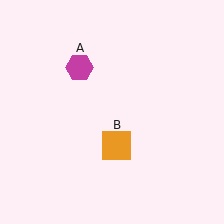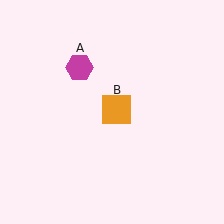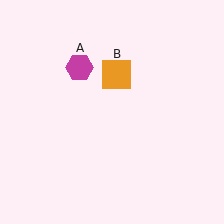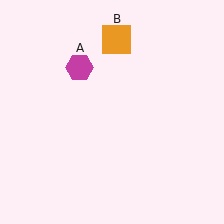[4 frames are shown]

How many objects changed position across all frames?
1 object changed position: orange square (object B).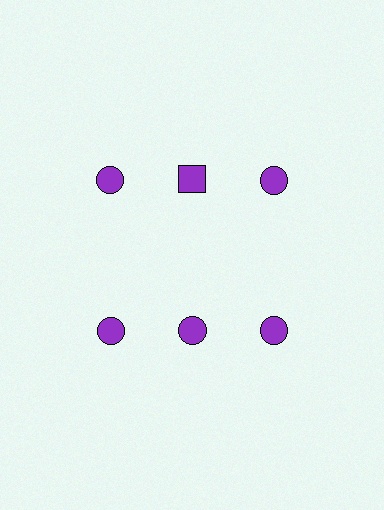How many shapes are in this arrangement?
There are 6 shapes arranged in a grid pattern.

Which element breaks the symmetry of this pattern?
The purple square in the top row, second from left column breaks the symmetry. All other shapes are purple circles.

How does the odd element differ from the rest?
It has a different shape: square instead of circle.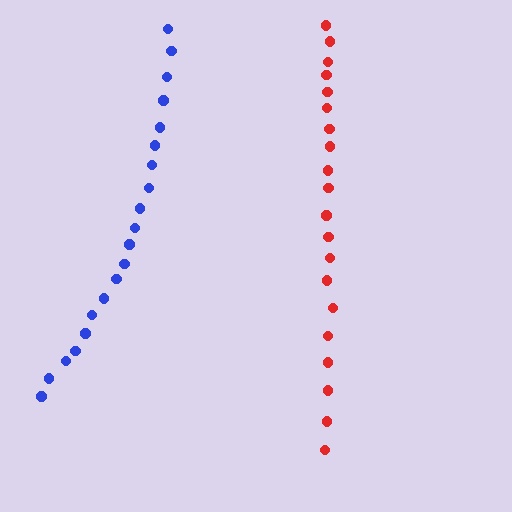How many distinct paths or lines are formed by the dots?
There are 2 distinct paths.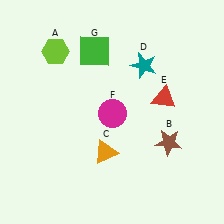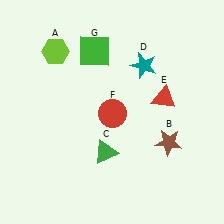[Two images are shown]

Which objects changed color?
C changed from orange to green. F changed from magenta to red.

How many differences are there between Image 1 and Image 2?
There are 2 differences between the two images.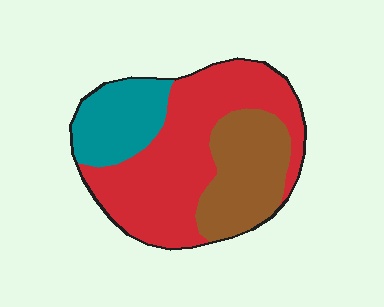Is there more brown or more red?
Red.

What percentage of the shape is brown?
Brown covers about 25% of the shape.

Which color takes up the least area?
Teal, at roughly 20%.